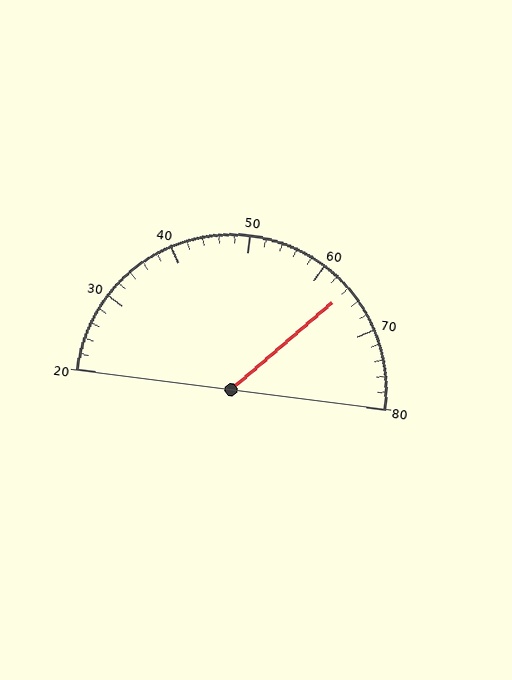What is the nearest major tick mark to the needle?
The nearest major tick mark is 60.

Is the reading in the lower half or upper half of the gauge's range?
The reading is in the upper half of the range (20 to 80).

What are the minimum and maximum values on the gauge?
The gauge ranges from 20 to 80.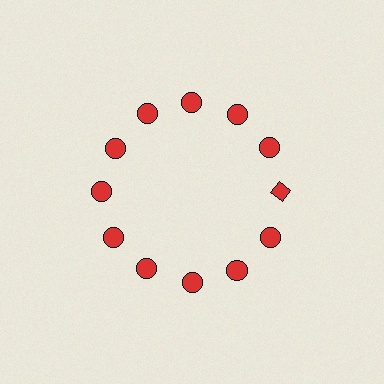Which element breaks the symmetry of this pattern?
The red diamond at roughly the 3 o'clock position breaks the symmetry. All other shapes are red circles.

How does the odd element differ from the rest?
It has a different shape: diamond instead of circle.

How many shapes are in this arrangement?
There are 12 shapes arranged in a ring pattern.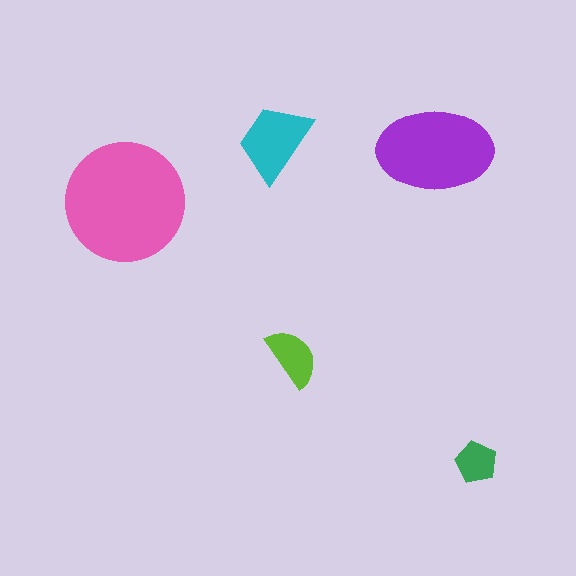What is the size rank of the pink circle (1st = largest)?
1st.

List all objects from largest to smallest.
The pink circle, the purple ellipse, the cyan trapezoid, the lime semicircle, the green pentagon.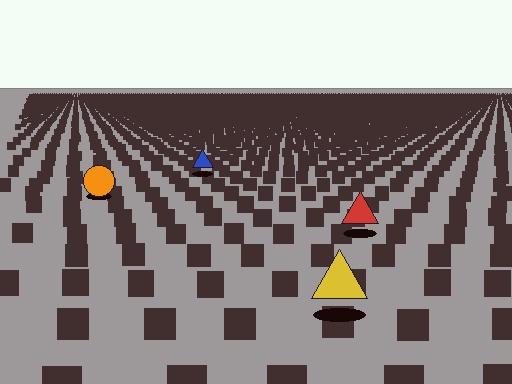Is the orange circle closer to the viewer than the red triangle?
No. The red triangle is closer — you can tell from the texture gradient: the ground texture is coarser near it.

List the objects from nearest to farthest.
From nearest to farthest: the yellow triangle, the red triangle, the orange circle, the blue triangle.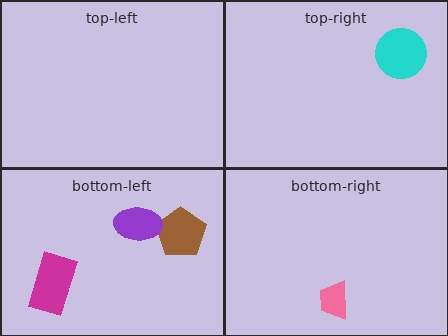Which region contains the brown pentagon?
The bottom-left region.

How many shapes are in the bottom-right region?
1.